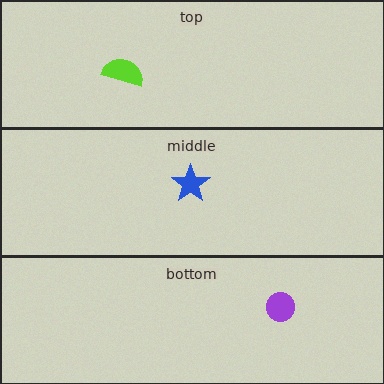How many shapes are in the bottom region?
1.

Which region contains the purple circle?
The bottom region.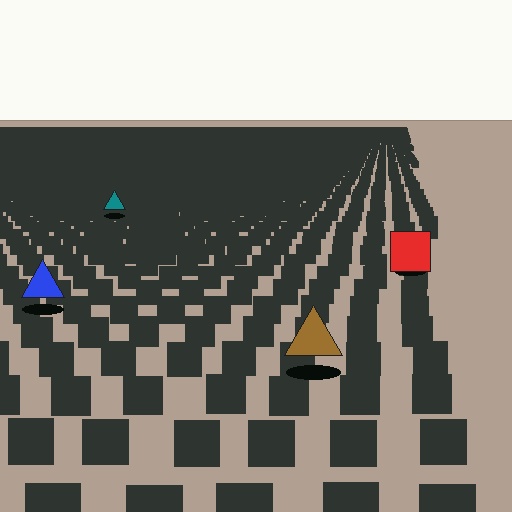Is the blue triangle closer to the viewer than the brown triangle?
No. The brown triangle is closer — you can tell from the texture gradient: the ground texture is coarser near it.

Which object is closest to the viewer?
The brown triangle is closest. The texture marks near it are larger and more spread out.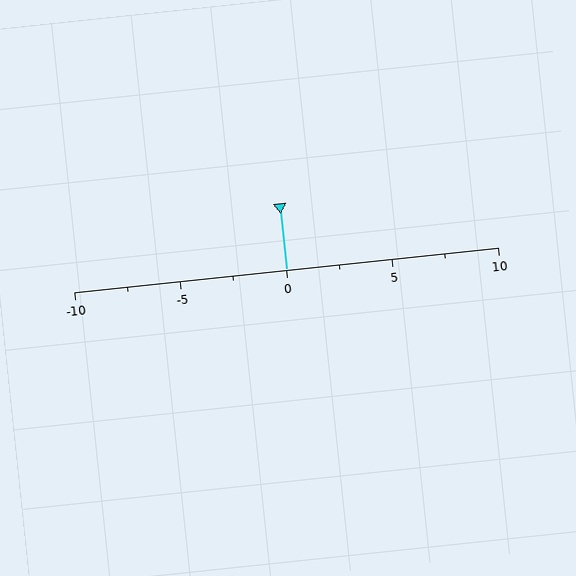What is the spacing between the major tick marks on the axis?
The major ticks are spaced 5 apart.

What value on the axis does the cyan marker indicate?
The marker indicates approximately 0.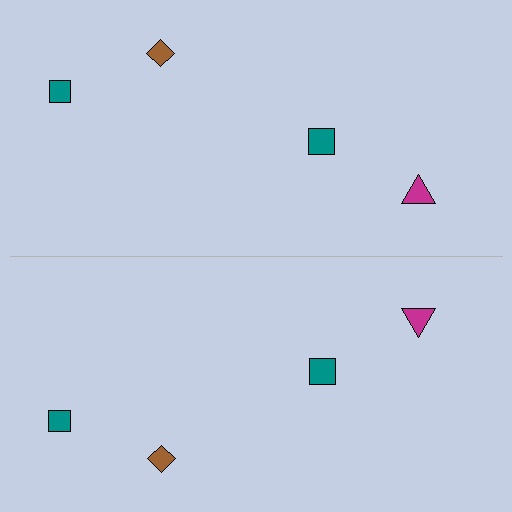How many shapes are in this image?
There are 8 shapes in this image.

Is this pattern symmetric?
Yes, this pattern has bilateral (reflection) symmetry.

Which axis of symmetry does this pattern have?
The pattern has a horizontal axis of symmetry running through the center of the image.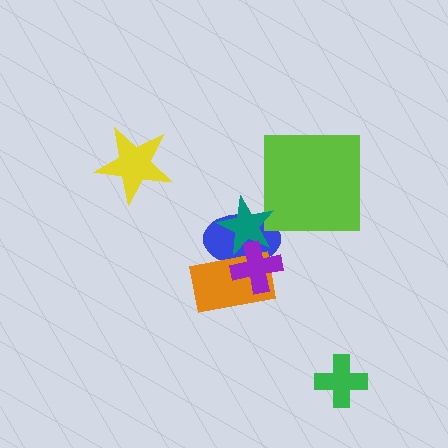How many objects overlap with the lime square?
0 objects overlap with the lime square.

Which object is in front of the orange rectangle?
The purple cross is in front of the orange rectangle.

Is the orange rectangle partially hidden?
Yes, it is partially covered by another shape.